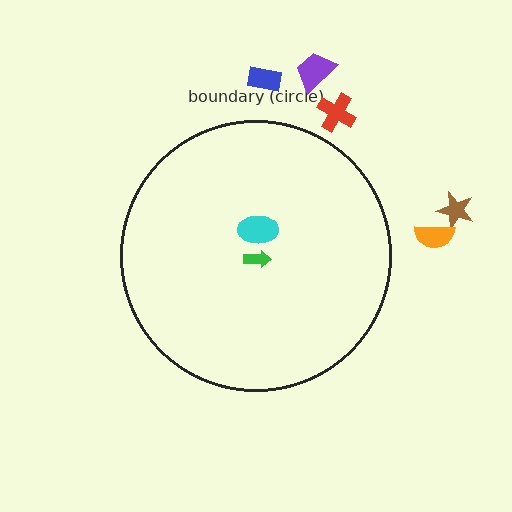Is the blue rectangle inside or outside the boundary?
Outside.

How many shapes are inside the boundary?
2 inside, 5 outside.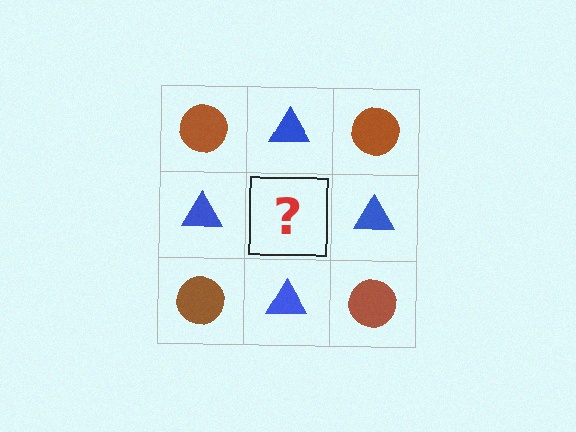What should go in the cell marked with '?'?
The missing cell should contain a brown circle.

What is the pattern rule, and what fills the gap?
The rule is that it alternates brown circle and blue triangle in a checkerboard pattern. The gap should be filled with a brown circle.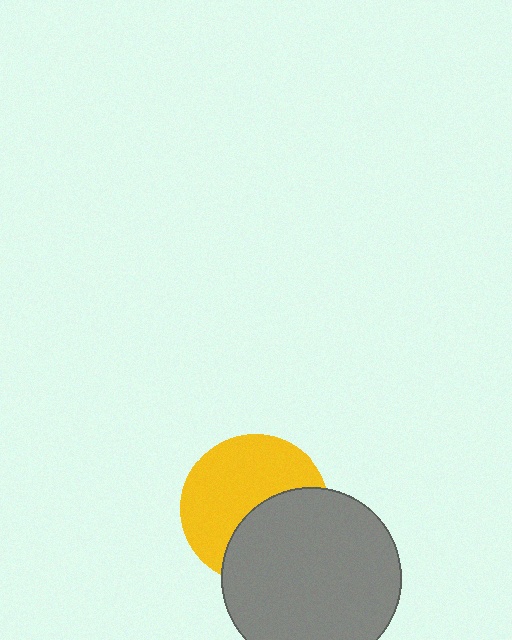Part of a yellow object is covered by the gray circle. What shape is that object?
It is a circle.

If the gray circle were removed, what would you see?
You would see the complete yellow circle.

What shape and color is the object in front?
The object in front is a gray circle.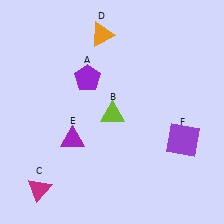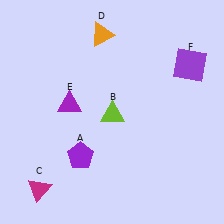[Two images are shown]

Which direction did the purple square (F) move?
The purple square (F) moved up.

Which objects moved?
The objects that moved are: the purple pentagon (A), the purple triangle (E), the purple square (F).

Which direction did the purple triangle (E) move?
The purple triangle (E) moved up.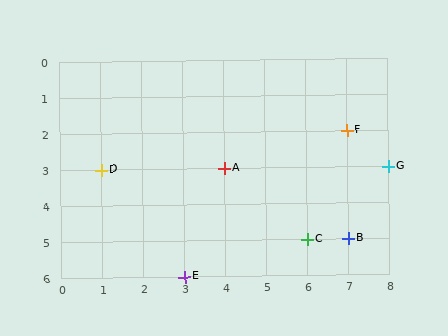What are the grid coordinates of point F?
Point F is at grid coordinates (7, 2).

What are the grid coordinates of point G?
Point G is at grid coordinates (8, 3).